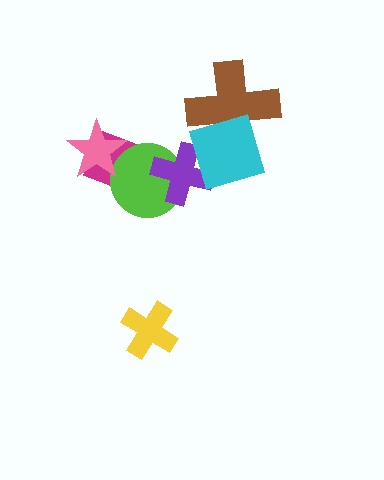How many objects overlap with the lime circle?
3 objects overlap with the lime circle.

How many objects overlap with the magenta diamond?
2 objects overlap with the magenta diamond.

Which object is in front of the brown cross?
The cyan diamond is in front of the brown cross.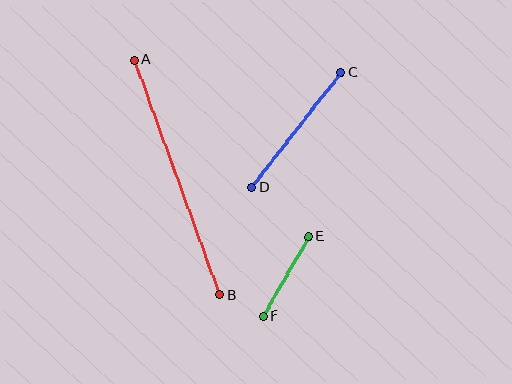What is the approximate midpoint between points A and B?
The midpoint is at approximately (177, 177) pixels.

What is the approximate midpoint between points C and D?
The midpoint is at approximately (296, 130) pixels.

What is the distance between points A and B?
The distance is approximately 250 pixels.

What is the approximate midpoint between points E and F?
The midpoint is at approximately (286, 276) pixels.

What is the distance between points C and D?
The distance is approximately 146 pixels.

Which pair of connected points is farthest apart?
Points A and B are farthest apart.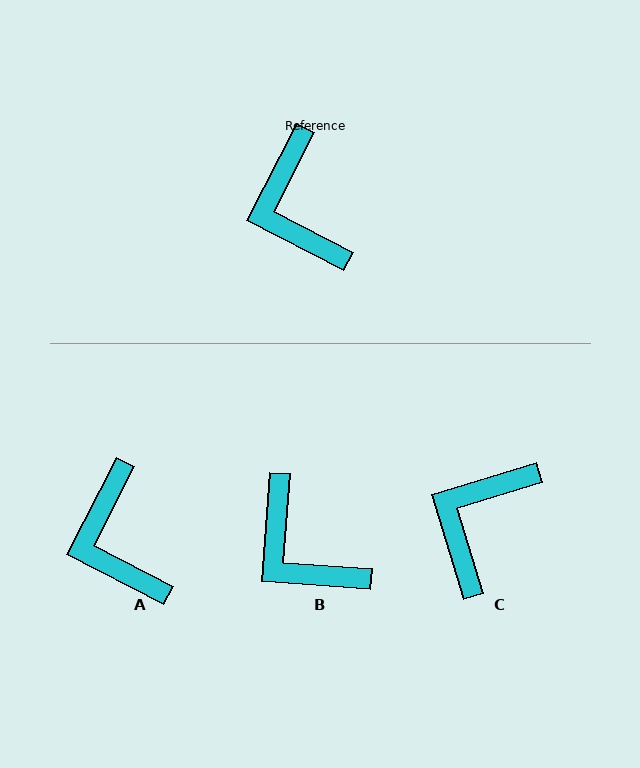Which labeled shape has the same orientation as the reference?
A.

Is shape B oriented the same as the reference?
No, it is off by about 23 degrees.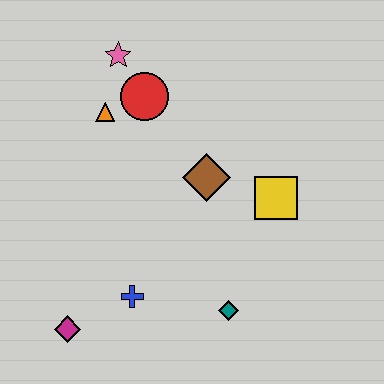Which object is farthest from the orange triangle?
The teal diamond is farthest from the orange triangle.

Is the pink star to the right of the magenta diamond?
Yes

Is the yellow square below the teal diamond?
No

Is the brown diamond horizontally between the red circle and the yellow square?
Yes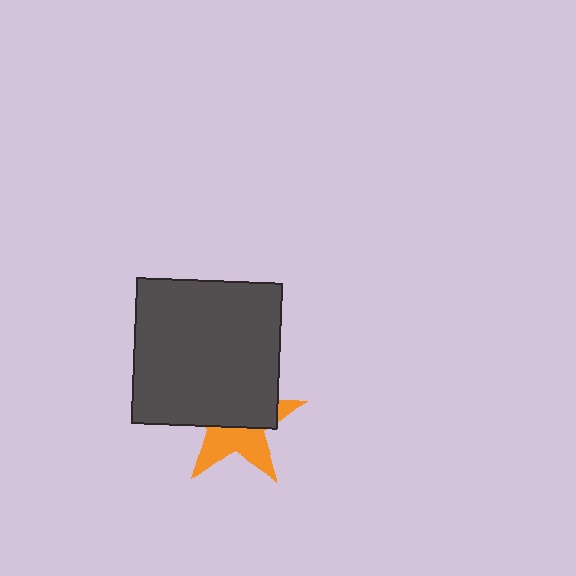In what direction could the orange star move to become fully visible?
The orange star could move down. That would shift it out from behind the dark gray square entirely.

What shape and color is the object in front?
The object in front is a dark gray square.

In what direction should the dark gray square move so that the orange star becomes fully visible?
The dark gray square should move up. That is the shortest direction to clear the overlap and leave the orange star fully visible.